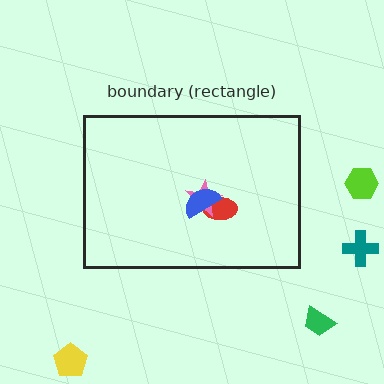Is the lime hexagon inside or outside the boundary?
Outside.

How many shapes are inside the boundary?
3 inside, 4 outside.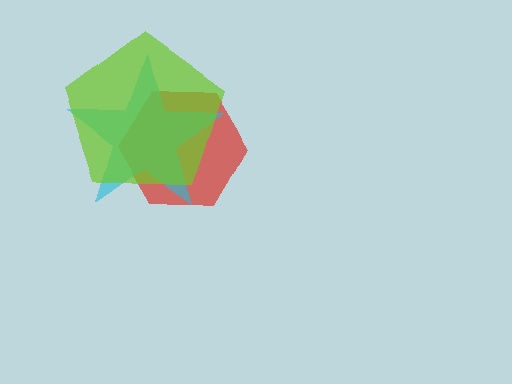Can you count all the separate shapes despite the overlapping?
Yes, there are 3 separate shapes.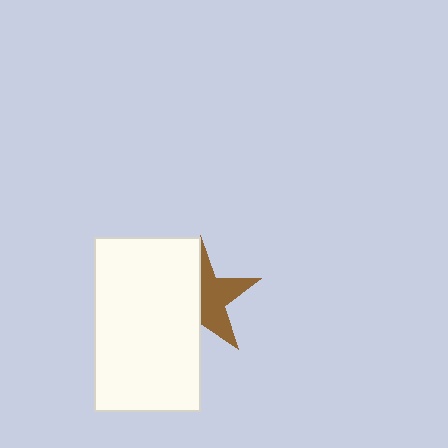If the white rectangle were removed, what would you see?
You would see the complete brown star.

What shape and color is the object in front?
The object in front is a white rectangle.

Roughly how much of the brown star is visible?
About half of it is visible (roughly 49%).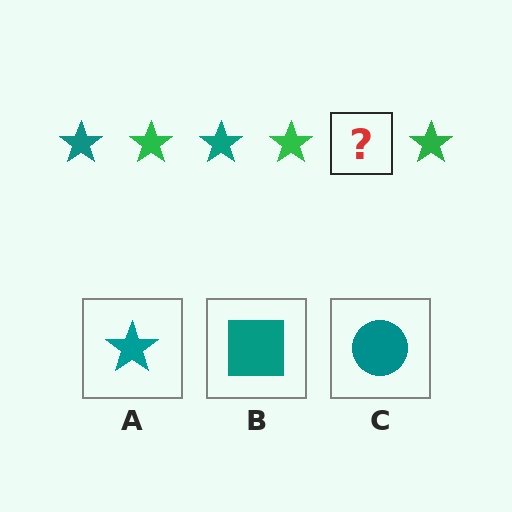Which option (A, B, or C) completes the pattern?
A.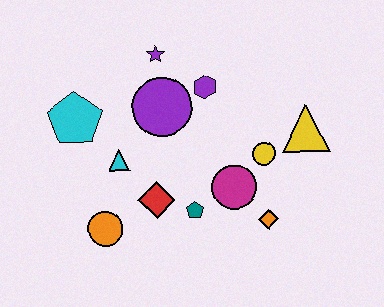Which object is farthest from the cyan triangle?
The yellow triangle is farthest from the cyan triangle.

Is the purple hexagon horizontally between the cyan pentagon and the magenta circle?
Yes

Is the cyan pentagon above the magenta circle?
Yes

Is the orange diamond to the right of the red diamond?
Yes